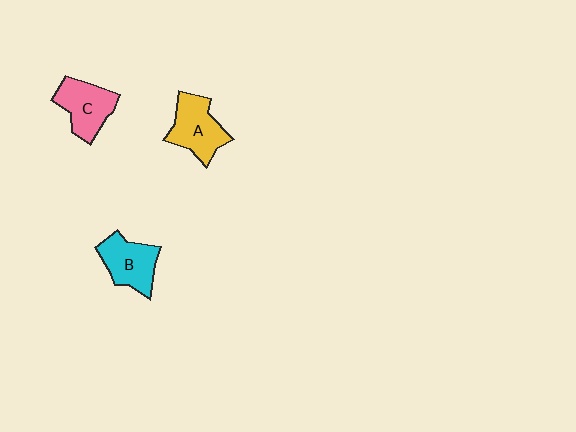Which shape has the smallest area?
Shape B (cyan).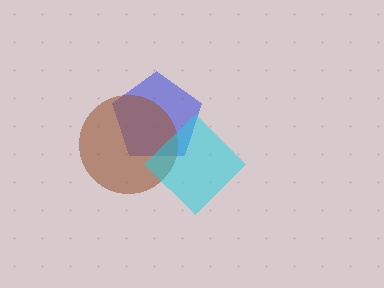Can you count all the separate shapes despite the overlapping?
Yes, there are 3 separate shapes.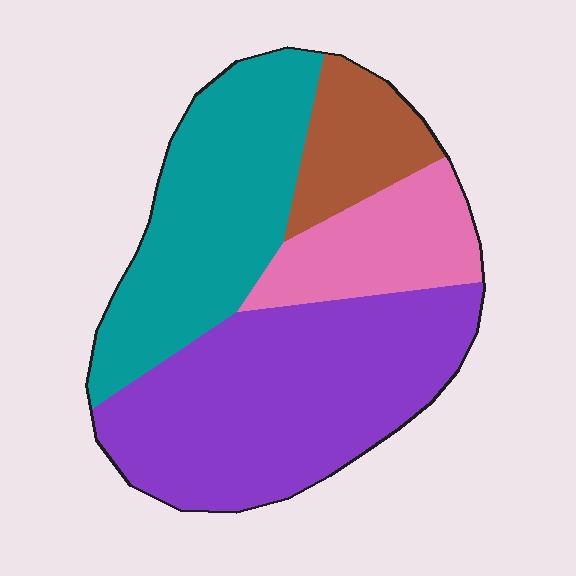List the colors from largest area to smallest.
From largest to smallest: purple, teal, pink, brown.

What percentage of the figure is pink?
Pink takes up about one sixth (1/6) of the figure.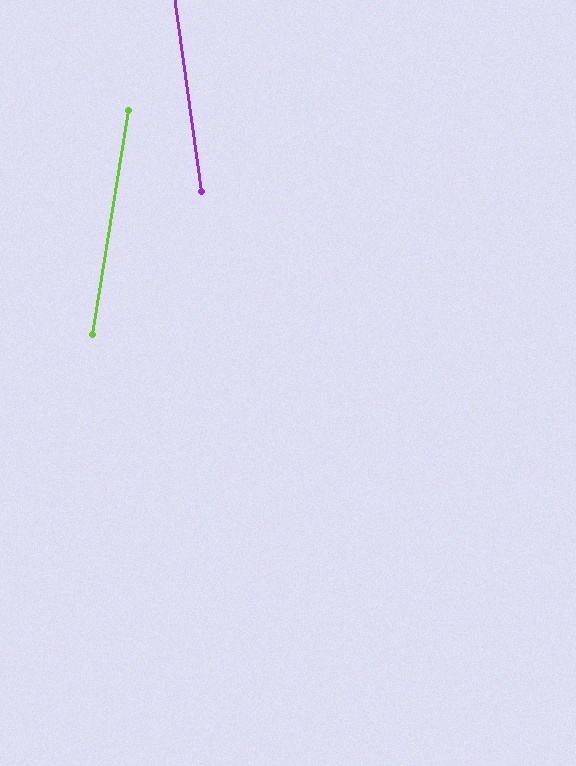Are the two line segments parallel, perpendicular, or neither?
Neither parallel nor perpendicular — they differ by about 17°.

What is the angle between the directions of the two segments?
Approximately 17 degrees.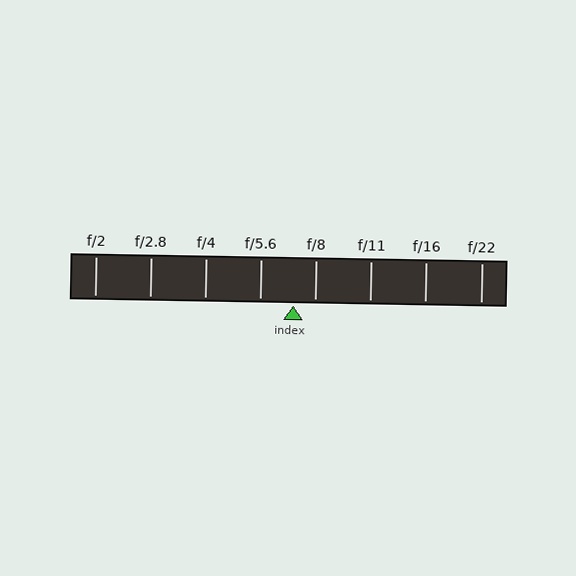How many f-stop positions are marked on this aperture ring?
There are 8 f-stop positions marked.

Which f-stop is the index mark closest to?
The index mark is closest to f/8.